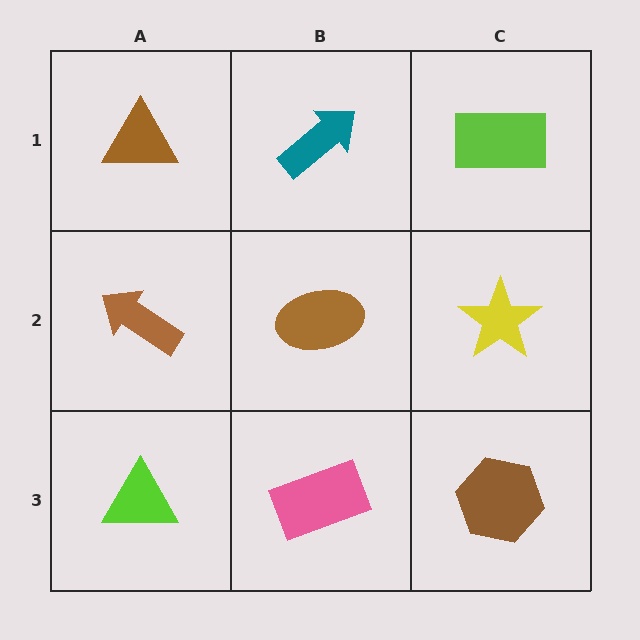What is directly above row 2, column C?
A lime rectangle.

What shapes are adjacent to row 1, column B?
A brown ellipse (row 2, column B), a brown triangle (row 1, column A), a lime rectangle (row 1, column C).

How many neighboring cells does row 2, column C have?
3.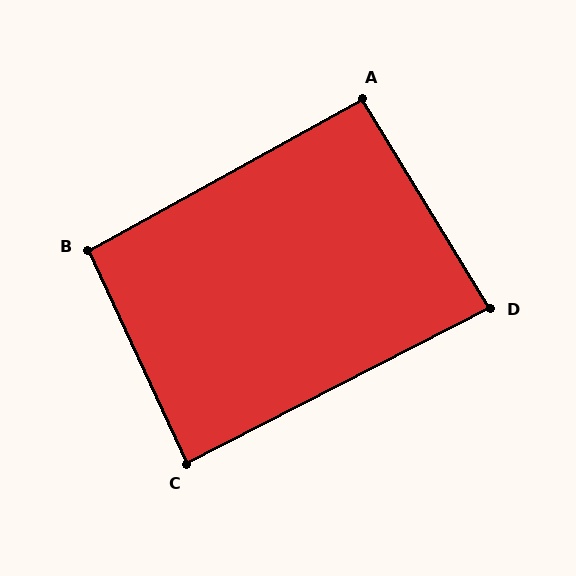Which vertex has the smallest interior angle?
D, at approximately 86 degrees.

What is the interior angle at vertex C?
Approximately 88 degrees (approximately right).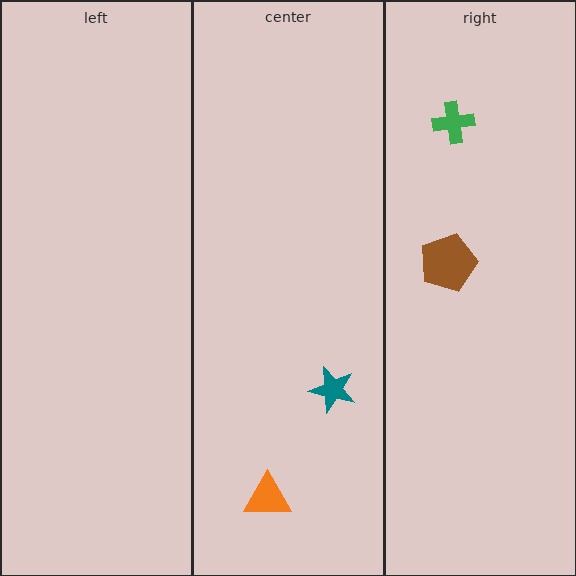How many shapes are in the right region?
2.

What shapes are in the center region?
The teal star, the orange triangle.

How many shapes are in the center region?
2.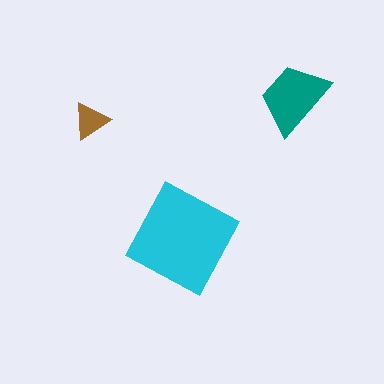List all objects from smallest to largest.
The brown triangle, the teal trapezoid, the cyan diamond.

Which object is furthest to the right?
The teal trapezoid is rightmost.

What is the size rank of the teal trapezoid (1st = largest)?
2nd.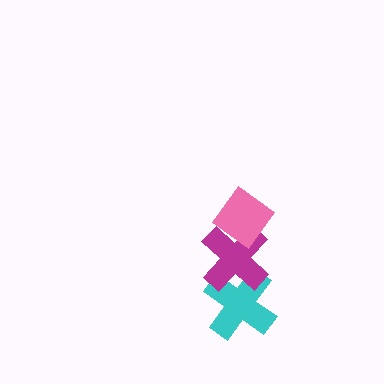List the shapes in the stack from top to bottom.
From top to bottom: the pink diamond, the magenta cross, the cyan cross.